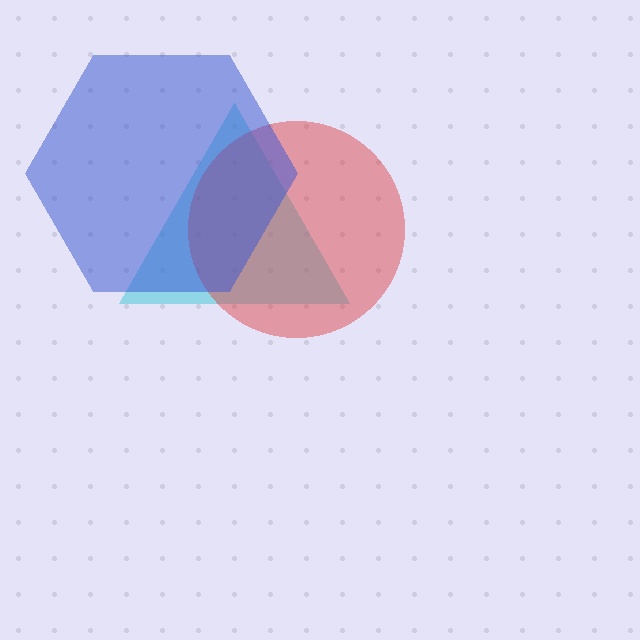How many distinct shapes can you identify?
There are 3 distinct shapes: a cyan triangle, a red circle, a blue hexagon.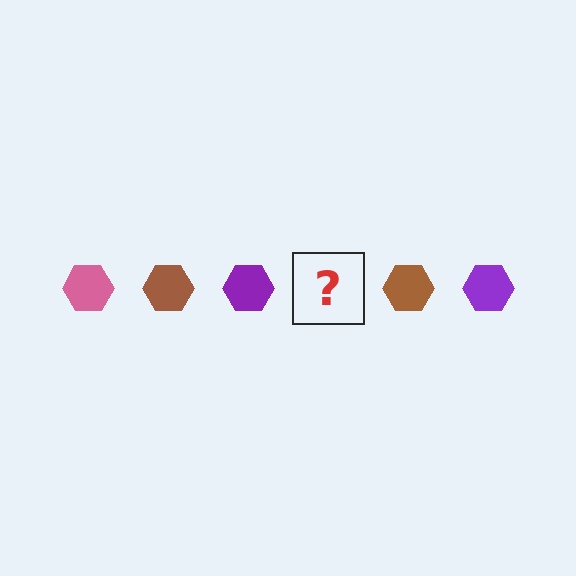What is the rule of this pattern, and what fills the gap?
The rule is that the pattern cycles through pink, brown, purple hexagons. The gap should be filled with a pink hexagon.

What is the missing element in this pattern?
The missing element is a pink hexagon.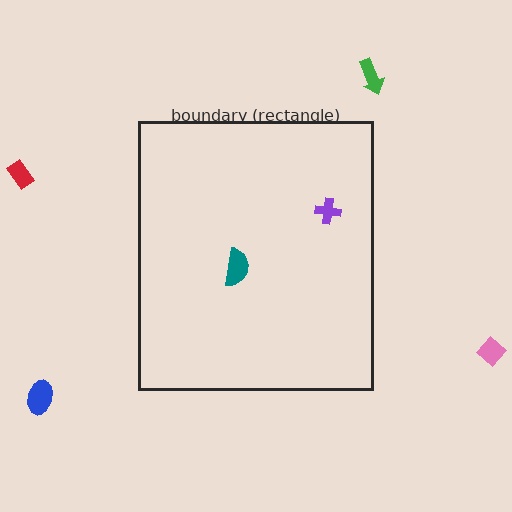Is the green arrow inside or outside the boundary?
Outside.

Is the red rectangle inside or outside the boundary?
Outside.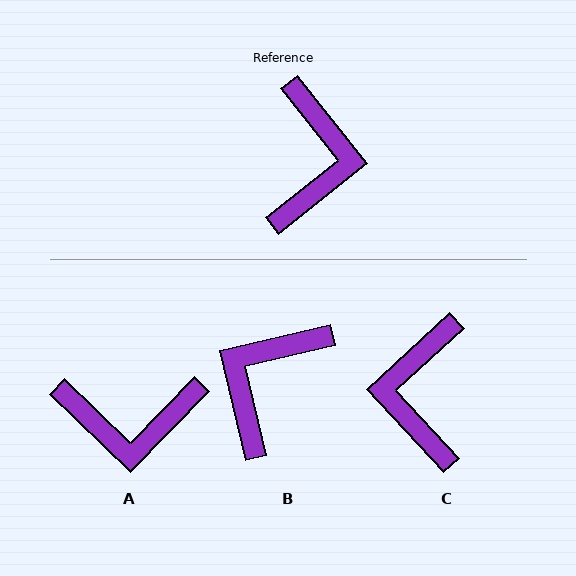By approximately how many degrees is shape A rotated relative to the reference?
Approximately 82 degrees clockwise.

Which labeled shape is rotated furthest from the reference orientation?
C, about 176 degrees away.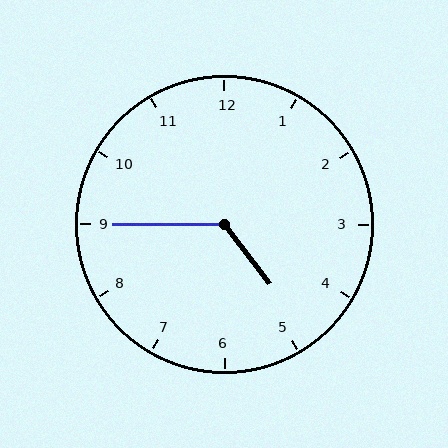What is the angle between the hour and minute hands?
Approximately 128 degrees.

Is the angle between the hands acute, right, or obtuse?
It is obtuse.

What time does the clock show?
4:45.